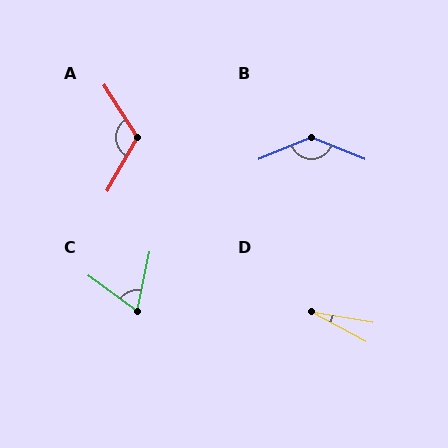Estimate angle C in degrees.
Approximately 65 degrees.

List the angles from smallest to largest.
D (19°), C (65°), A (117°), B (137°).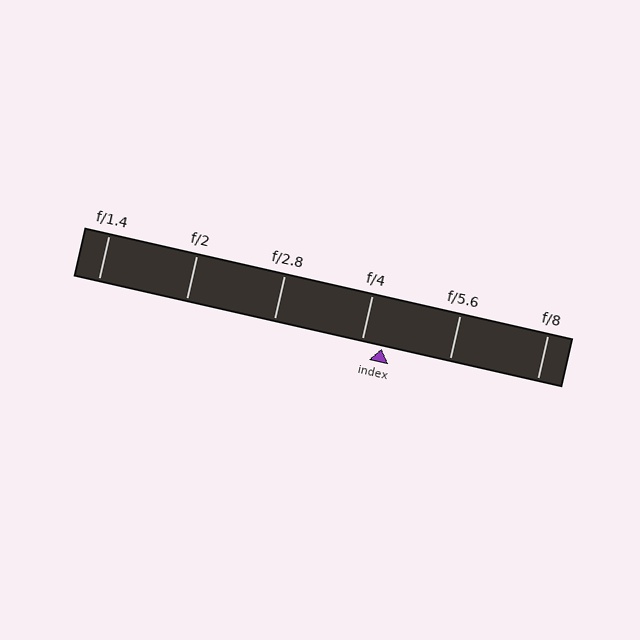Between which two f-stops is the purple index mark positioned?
The index mark is between f/4 and f/5.6.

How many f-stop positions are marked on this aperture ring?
There are 6 f-stop positions marked.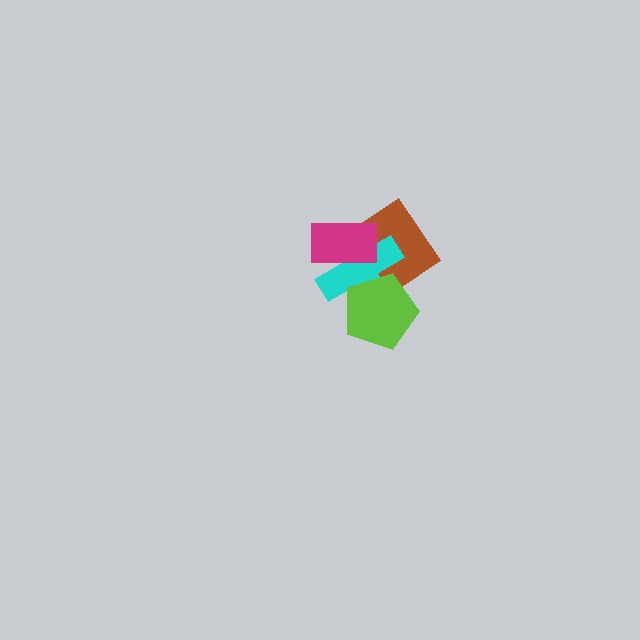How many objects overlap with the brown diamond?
3 objects overlap with the brown diamond.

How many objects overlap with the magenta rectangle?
2 objects overlap with the magenta rectangle.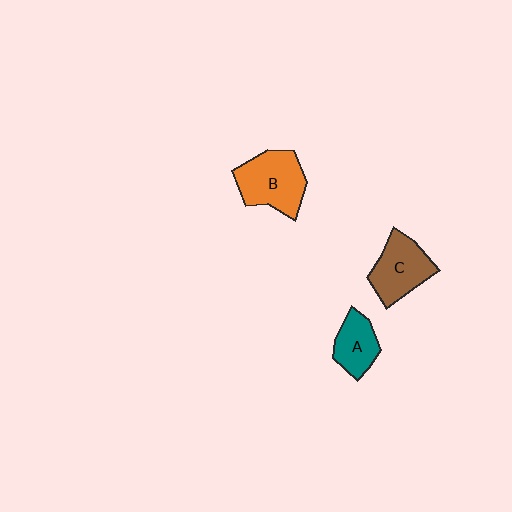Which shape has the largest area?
Shape B (orange).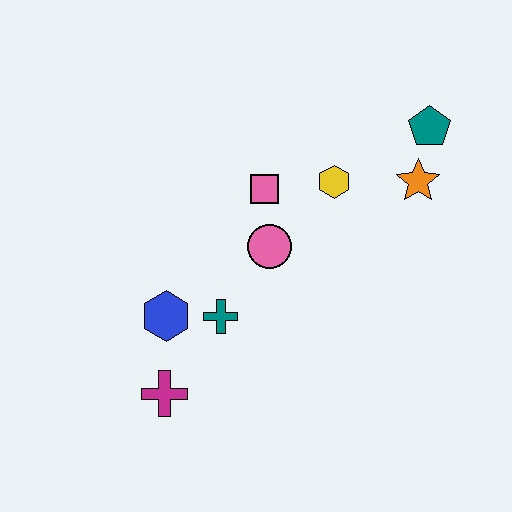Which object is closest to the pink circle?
The pink square is closest to the pink circle.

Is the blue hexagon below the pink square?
Yes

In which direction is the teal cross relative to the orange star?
The teal cross is to the left of the orange star.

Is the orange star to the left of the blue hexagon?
No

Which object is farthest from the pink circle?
The teal pentagon is farthest from the pink circle.